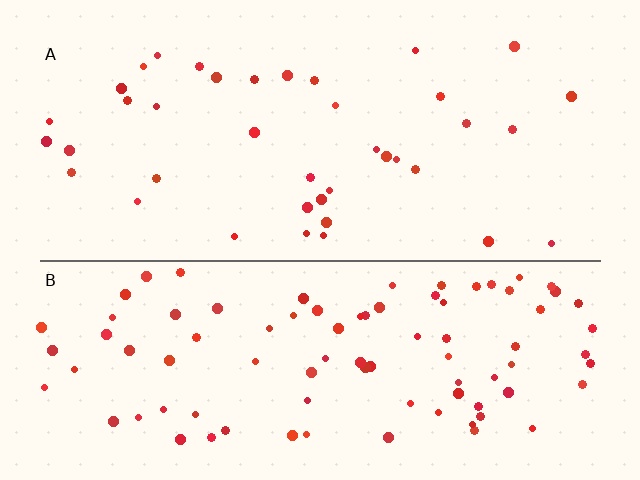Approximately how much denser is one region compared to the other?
Approximately 2.3× — region B over region A.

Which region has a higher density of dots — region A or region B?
B (the bottom).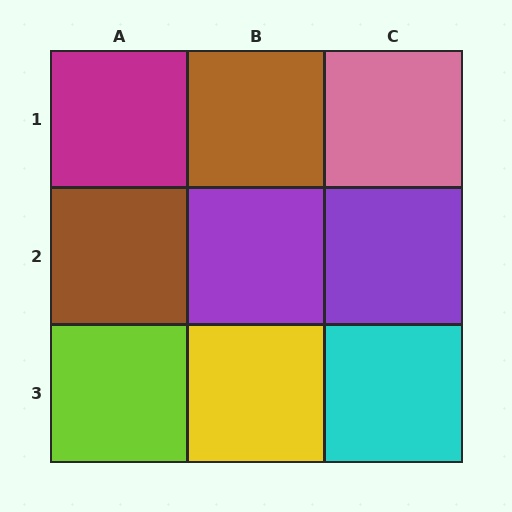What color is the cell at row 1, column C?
Pink.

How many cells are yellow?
1 cell is yellow.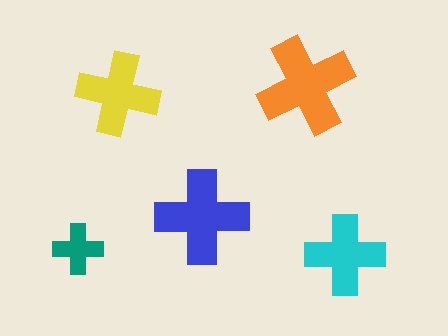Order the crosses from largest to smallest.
the orange one, the blue one, the yellow one, the cyan one, the teal one.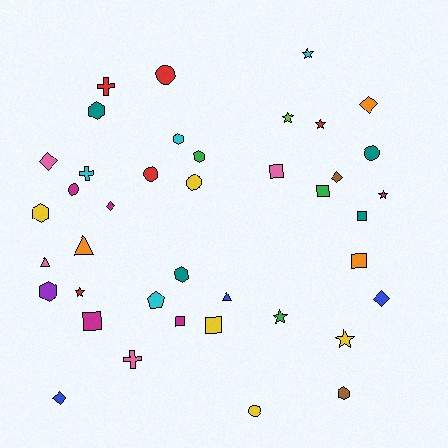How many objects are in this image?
There are 40 objects.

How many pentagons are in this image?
There is 1 pentagon.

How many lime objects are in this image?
There is 1 lime object.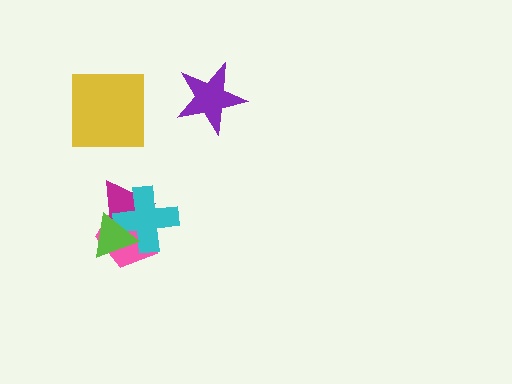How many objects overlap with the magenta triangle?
3 objects overlap with the magenta triangle.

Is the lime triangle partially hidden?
No, no other shape covers it.